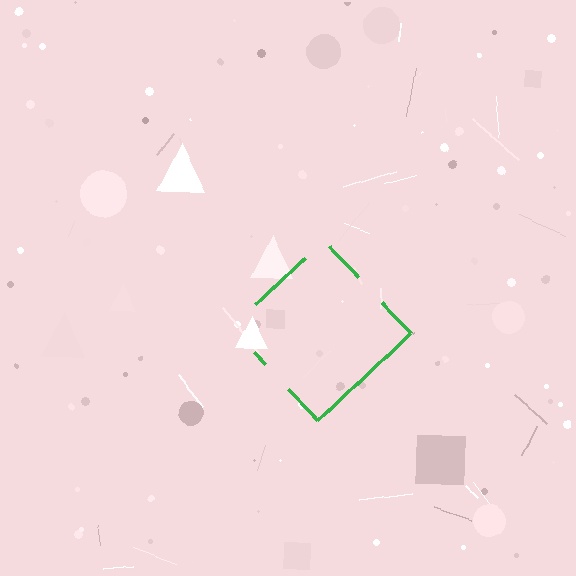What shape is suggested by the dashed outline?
The dashed outline suggests a diamond.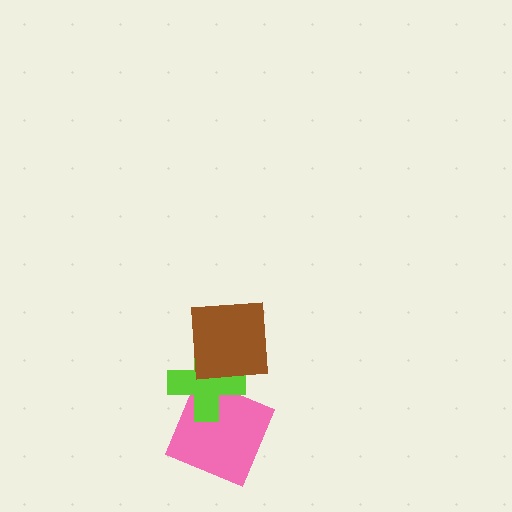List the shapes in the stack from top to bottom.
From top to bottom: the brown square, the lime cross, the pink square.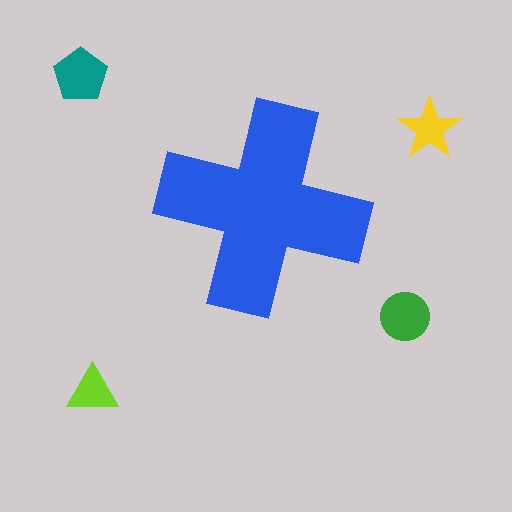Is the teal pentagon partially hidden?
No, the teal pentagon is fully visible.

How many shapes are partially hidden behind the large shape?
0 shapes are partially hidden.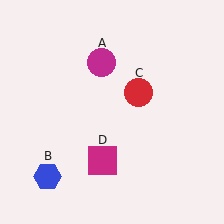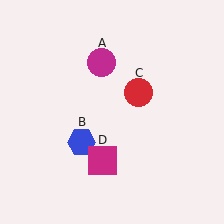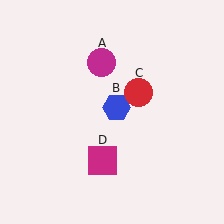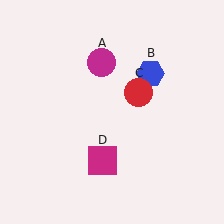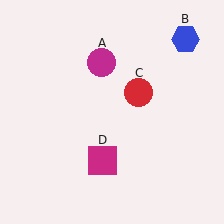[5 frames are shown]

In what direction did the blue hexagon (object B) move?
The blue hexagon (object B) moved up and to the right.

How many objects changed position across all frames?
1 object changed position: blue hexagon (object B).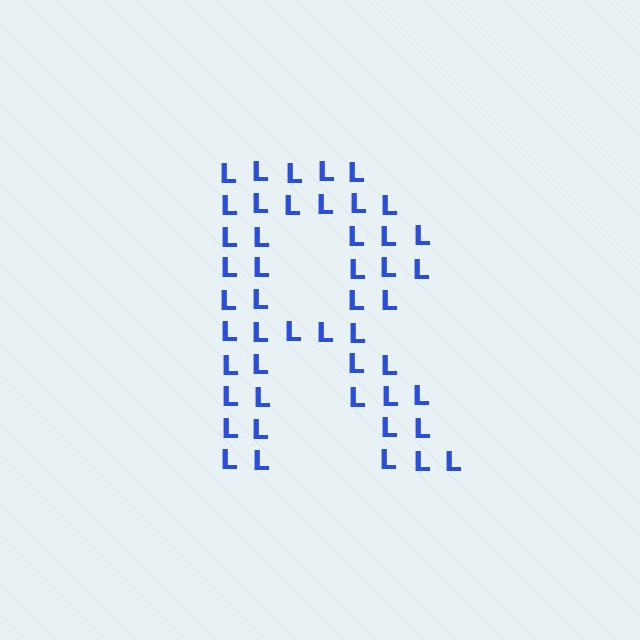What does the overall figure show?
The overall figure shows the letter R.